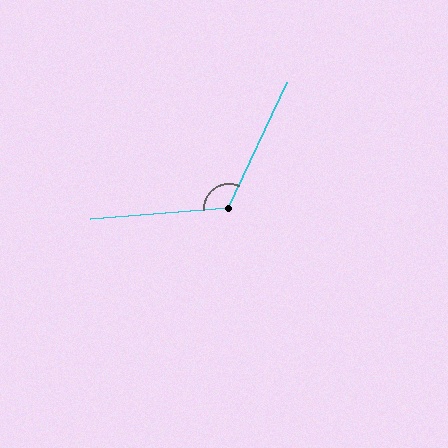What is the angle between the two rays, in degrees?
Approximately 119 degrees.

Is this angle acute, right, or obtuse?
It is obtuse.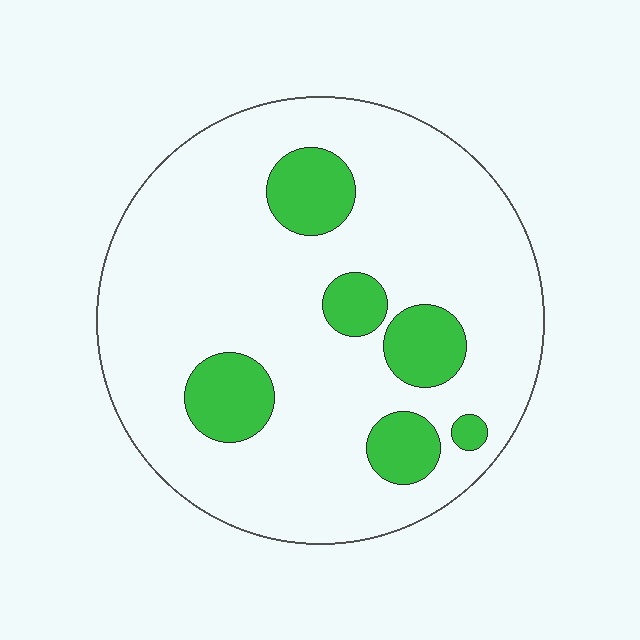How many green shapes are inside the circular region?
6.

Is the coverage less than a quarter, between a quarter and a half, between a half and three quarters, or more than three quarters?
Less than a quarter.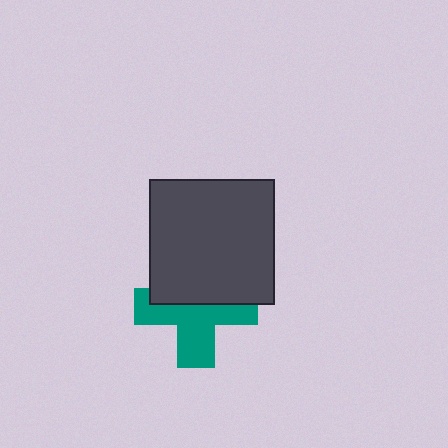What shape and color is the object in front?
The object in front is a dark gray square.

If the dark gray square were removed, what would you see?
You would see the complete teal cross.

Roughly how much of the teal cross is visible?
About half of it is visible (roughly 55%).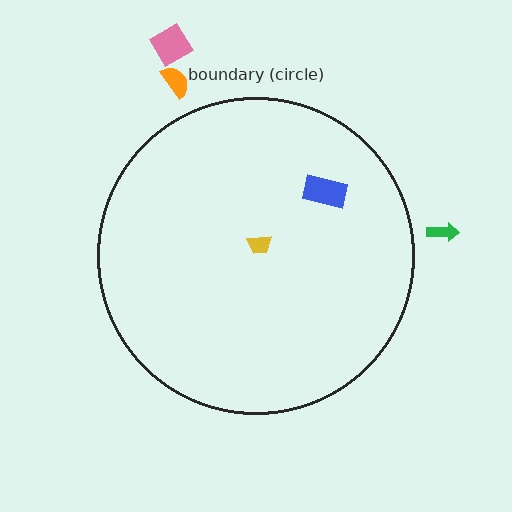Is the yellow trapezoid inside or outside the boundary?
Inside.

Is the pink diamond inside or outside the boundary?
Outside.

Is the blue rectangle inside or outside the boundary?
Inside.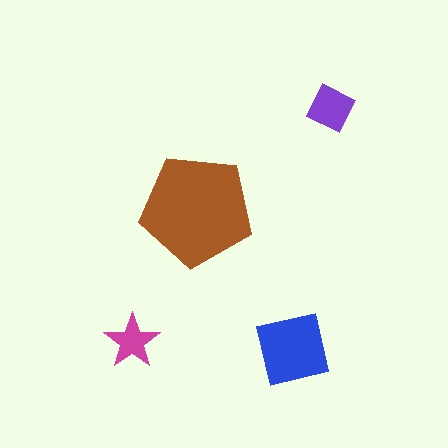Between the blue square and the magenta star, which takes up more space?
The blue square.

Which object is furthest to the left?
The magenta star is leftmost.